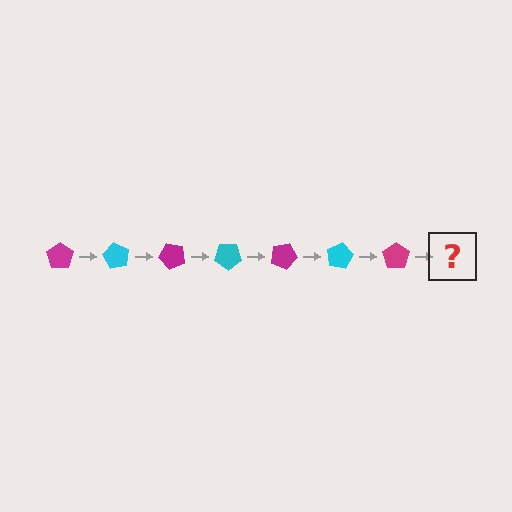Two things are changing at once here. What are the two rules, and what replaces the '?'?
The two rules are that it rotates 60 degrees each step and the color cycles through magenta and cyan. The '?' should be a cyan pentagon, rotated 420 degrees from the start.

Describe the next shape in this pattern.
It should be a cyan pentagon, rotated 420 degrees from the start.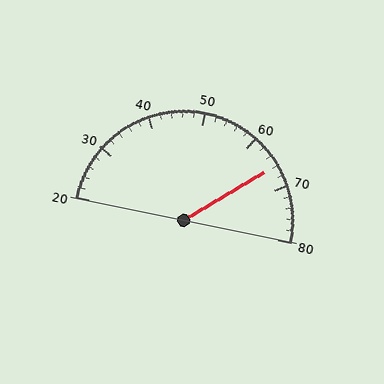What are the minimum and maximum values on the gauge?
The gauge ranges from 20 to 80.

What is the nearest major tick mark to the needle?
The nearest major tick mark is 70.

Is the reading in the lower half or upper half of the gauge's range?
The reading is in the upper half of the range (20 to 80).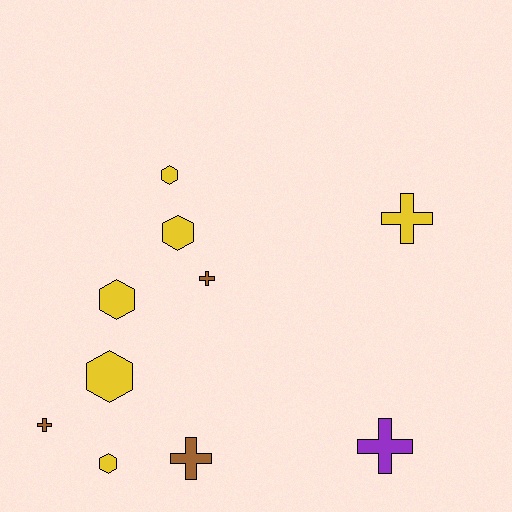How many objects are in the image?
There are 10 objects.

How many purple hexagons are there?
There are no purple hexagons.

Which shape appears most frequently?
Cross, with 5 objects.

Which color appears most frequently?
Yellow, with 6 objects.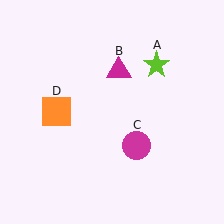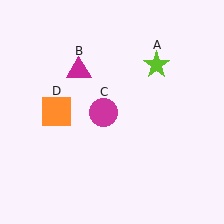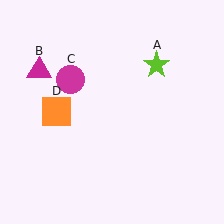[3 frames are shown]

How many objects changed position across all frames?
2 objects changed position: magenta triangle (object B), magenta circle (object C).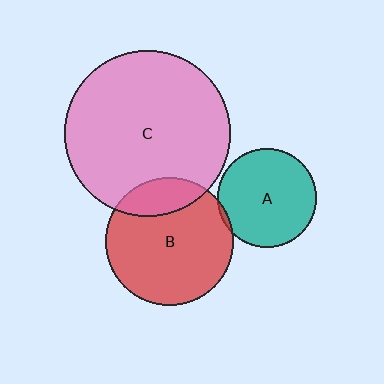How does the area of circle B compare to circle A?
Approximately 1.6 times.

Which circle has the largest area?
Circle C (pink).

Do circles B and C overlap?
Yes.